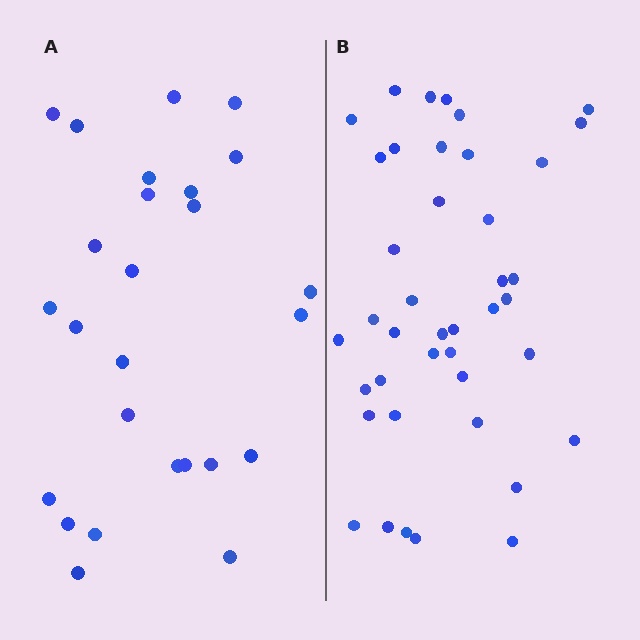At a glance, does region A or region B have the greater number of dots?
Region B (the right region) has more dots.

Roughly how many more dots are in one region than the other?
Region B has approximately 15 more dots than region A.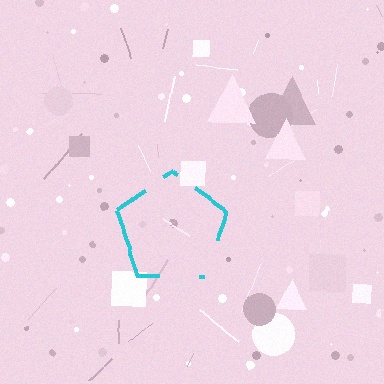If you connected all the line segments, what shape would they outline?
They would outline a pentagon.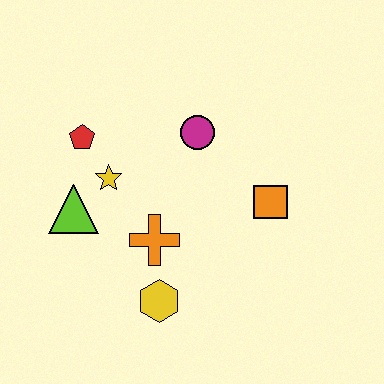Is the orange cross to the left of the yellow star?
No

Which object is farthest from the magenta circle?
The yellow hexagon is farthest from the magenta circle.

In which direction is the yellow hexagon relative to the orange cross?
The yellow hexagon is below the orange cross.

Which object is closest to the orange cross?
The yellow hexagon is closest to the orange cross.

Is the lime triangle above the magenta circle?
No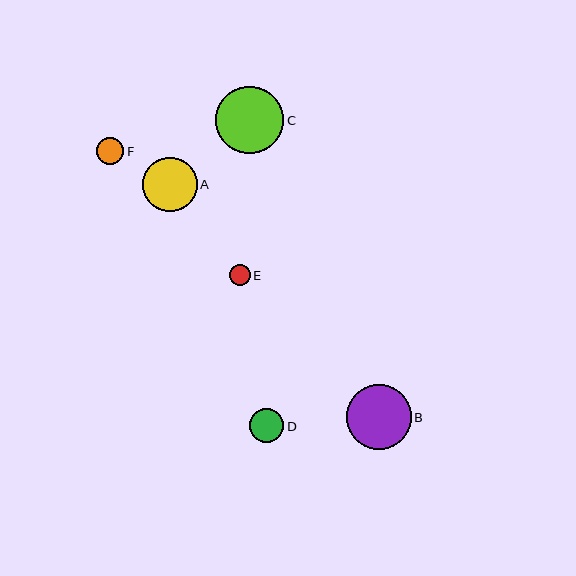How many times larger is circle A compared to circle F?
Circle A is approximately 2.0 times the size of circle F.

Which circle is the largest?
Circle C is the largest with a size of approximately 68 pixels.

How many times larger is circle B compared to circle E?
Circle B is approximately 3.1 times the size of circle E.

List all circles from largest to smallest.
From largest to smallest: C, B, A, D, F, E.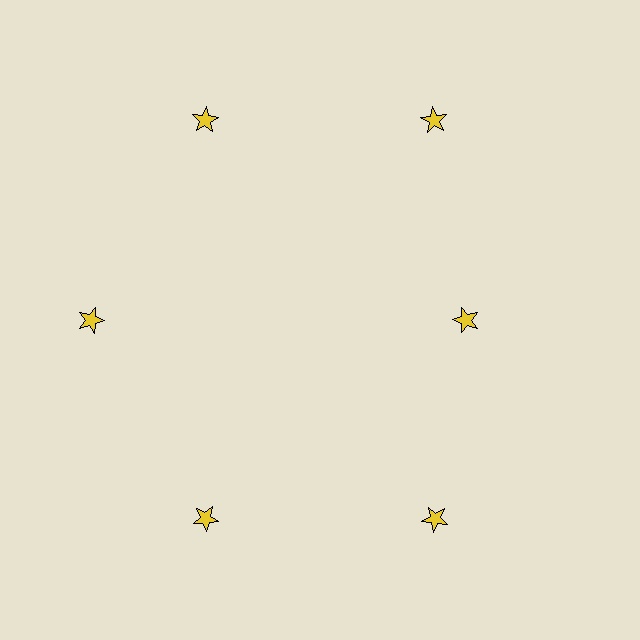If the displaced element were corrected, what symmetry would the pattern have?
It would have 6-fold rotational symmetry — the pattern would map onto itself every 60 degrees.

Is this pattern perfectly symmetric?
No. The 6 yellow stars are arranged in a ring, but one element near the 3 o'clock position is pulled inward toward the center, breaking the 6-fold rotational symmetry.